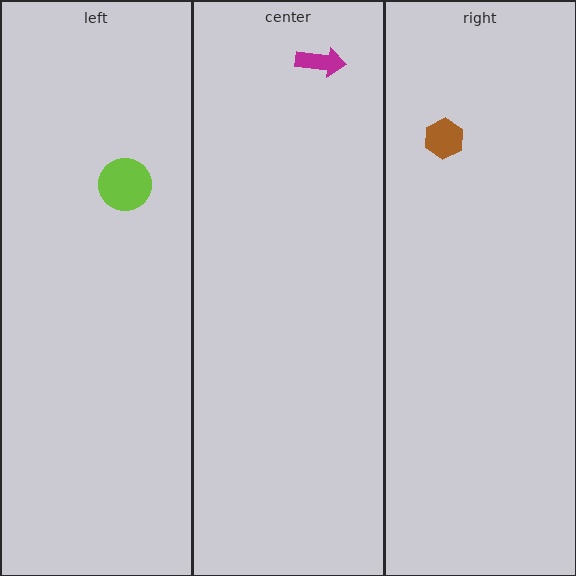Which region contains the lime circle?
The left region.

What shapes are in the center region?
The magenta arrow.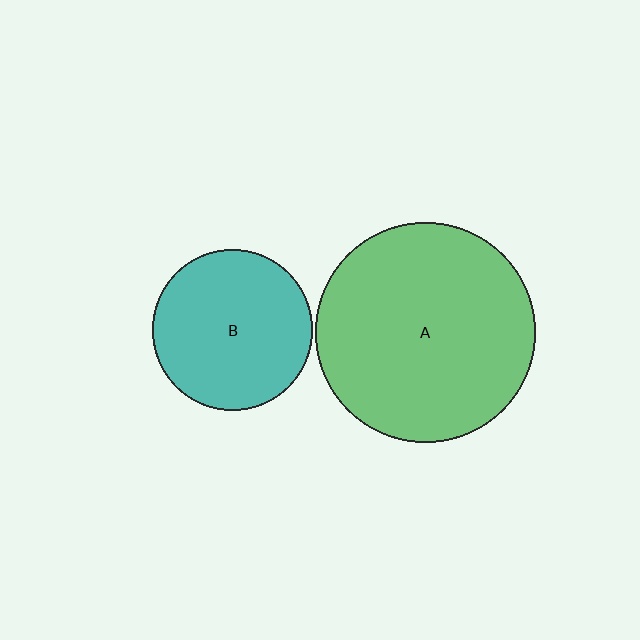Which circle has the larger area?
Circle A (green).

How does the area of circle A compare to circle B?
Approximately 1.9 times.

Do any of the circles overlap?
No, none of the circles overlap.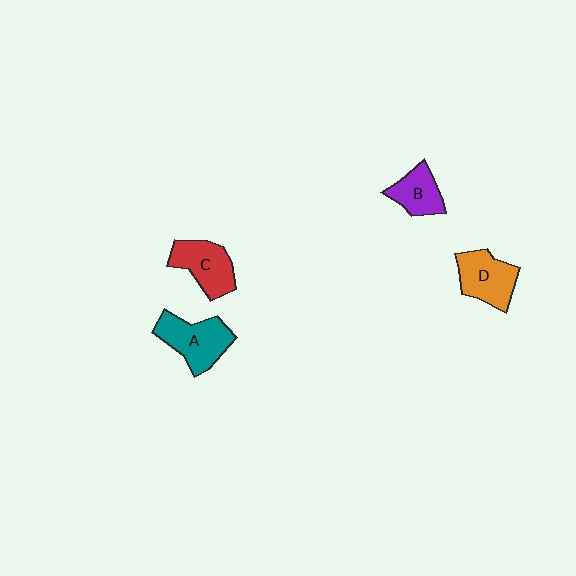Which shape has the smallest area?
Shape B (purple).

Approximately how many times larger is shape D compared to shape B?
Approximately 1.3 times.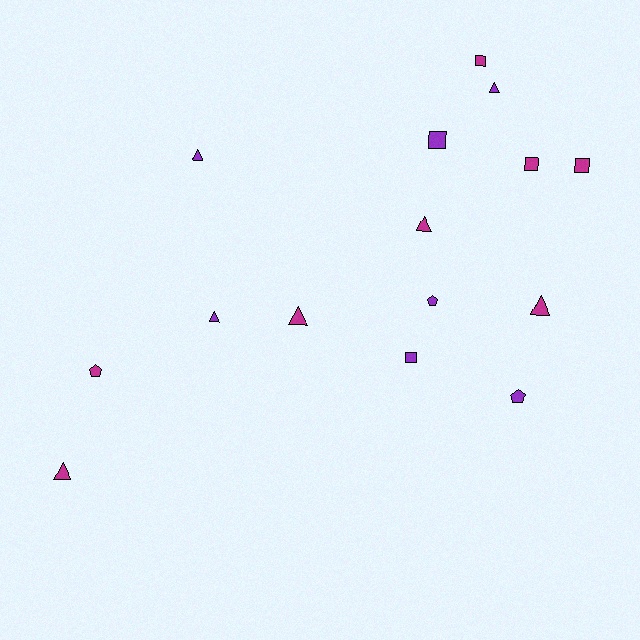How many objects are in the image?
There are 15 objects.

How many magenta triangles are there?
There are 4 magenta triangles.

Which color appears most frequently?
Magenta, with 8 objects.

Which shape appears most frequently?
Triangle, with 7 objects.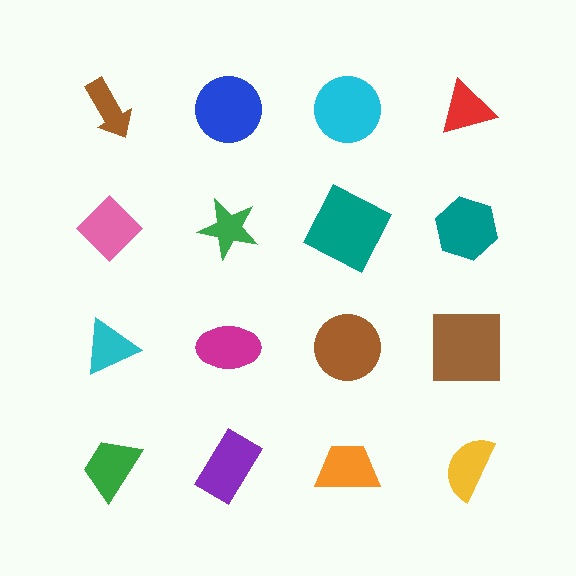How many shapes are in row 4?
4 shapes.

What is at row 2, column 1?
A pink diamond.